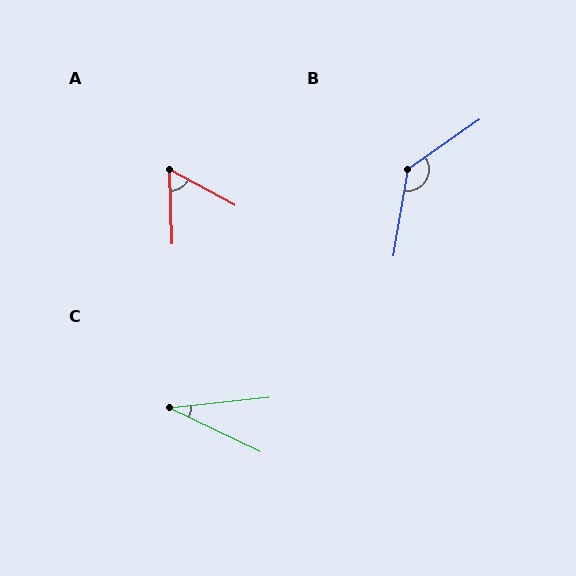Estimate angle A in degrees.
Approximately 60 degrees.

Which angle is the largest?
B, at approximately 134 degrees.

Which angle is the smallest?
C, at approximately 31 degrees.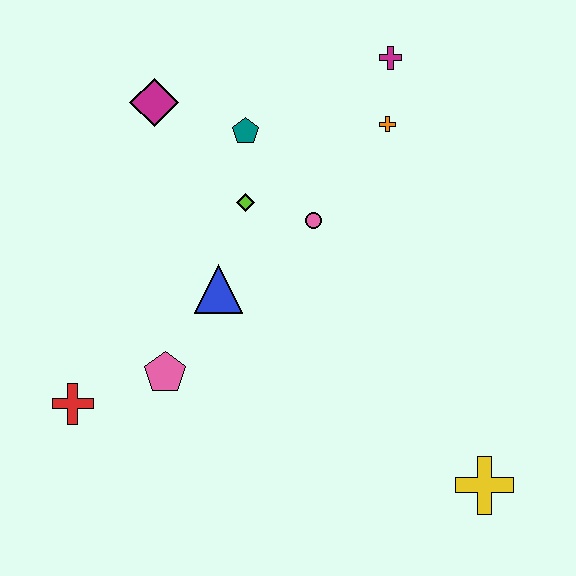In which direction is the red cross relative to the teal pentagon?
The red cross is below the teal pentagon.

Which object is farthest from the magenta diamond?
The yellow cross is farthest from the magenta diamond.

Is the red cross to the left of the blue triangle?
Yes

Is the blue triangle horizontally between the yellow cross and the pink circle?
No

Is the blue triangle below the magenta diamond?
Yes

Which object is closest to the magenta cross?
The orange cross is closest to the magenta cross.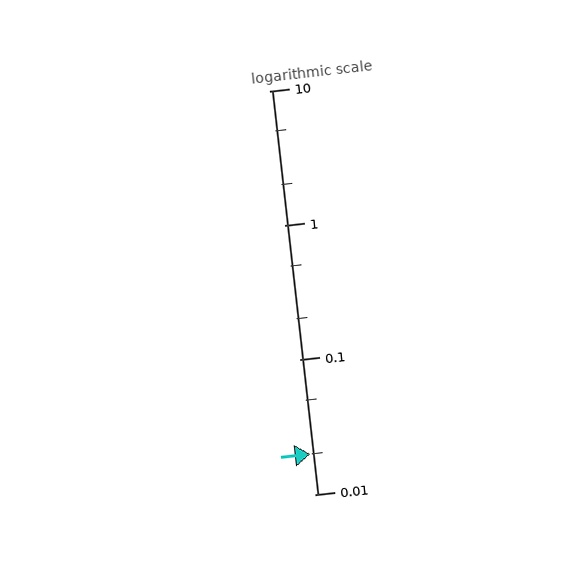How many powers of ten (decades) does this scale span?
The scale spans 3 decades, from 0.01 to 10.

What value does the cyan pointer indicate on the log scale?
The pointer indicates approximately 0.02.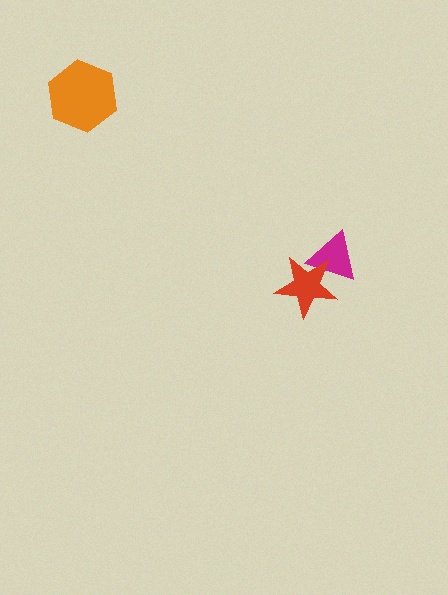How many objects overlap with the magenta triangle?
1 object overlaps with the magenta triangle.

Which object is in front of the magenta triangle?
The red star is in front of the magenta triangle.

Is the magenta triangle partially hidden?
Yes, it is partially covered by another shape.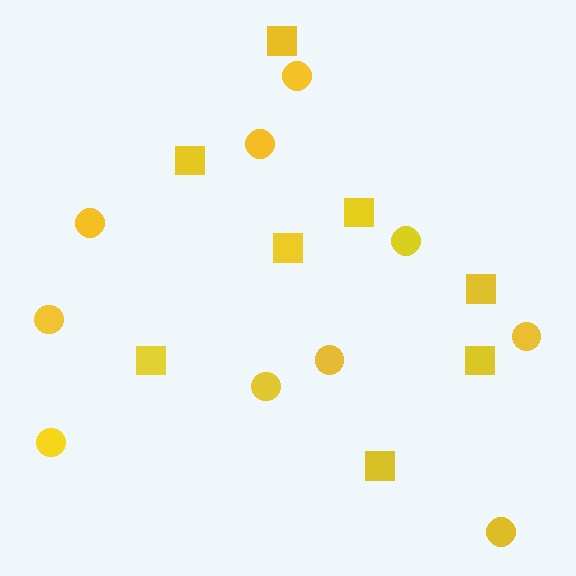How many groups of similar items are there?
There are 2 groups: one group of circles (10) and one group of squares (8).